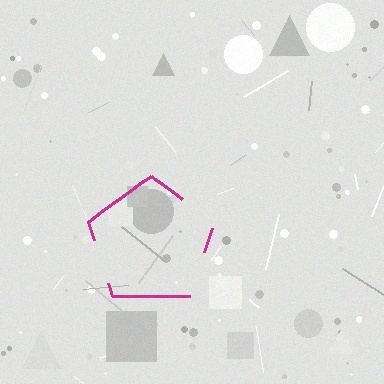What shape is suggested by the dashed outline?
The dashed outline suggests a pentagon.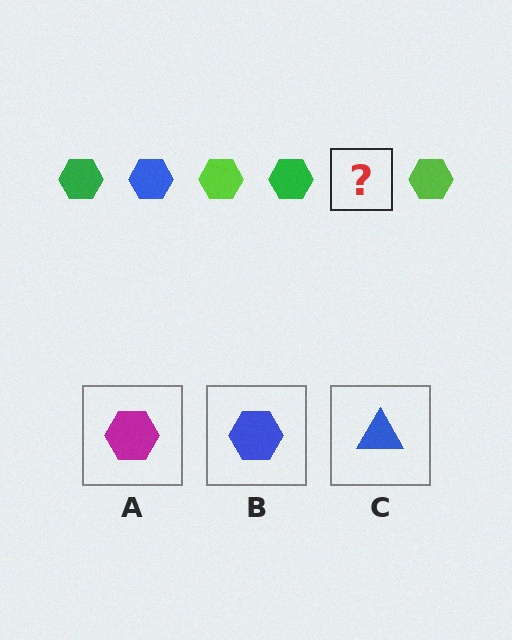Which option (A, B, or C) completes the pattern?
B.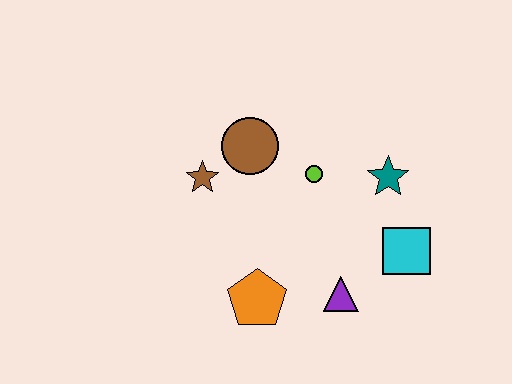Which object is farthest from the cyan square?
The brown star is farthest from the cyan square.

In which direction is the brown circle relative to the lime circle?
The brown circle is to the left of the lime circle.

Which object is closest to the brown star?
The brown circle is closest to the brown star.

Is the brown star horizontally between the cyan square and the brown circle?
No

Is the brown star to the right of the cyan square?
No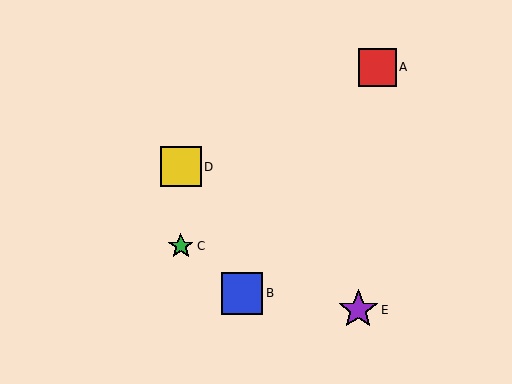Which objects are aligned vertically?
Objects C, D are aligned vertically.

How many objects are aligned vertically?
2 objects (C, D) are aligned vertically.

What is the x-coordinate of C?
Object C is at x≈181.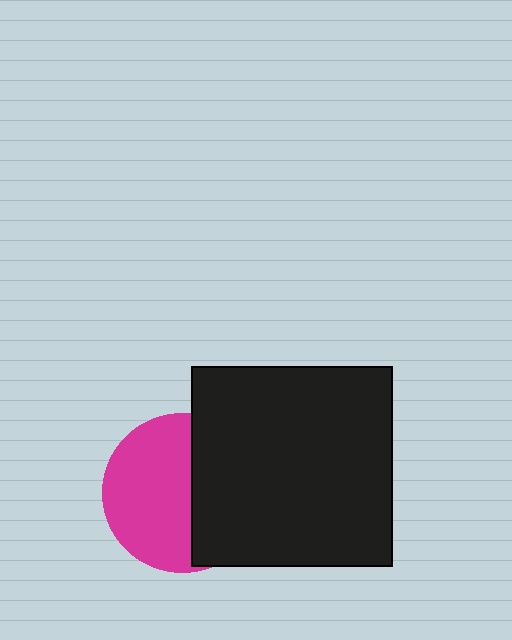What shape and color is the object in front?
The object in front is a black square.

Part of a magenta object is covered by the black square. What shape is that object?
It is a circle.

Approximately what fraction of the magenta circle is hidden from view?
Roughly 43% of the magenta circle is hidden behind the black square.